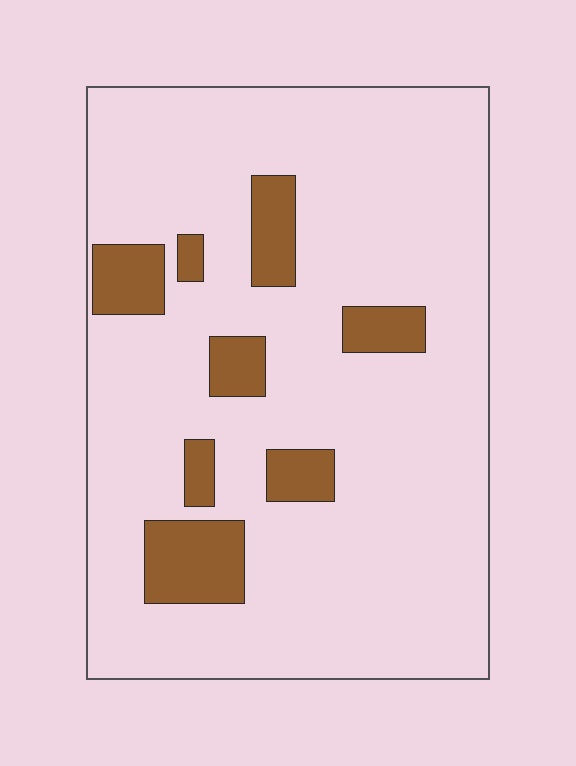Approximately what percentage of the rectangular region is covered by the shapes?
Approximately 15%.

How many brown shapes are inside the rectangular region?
8.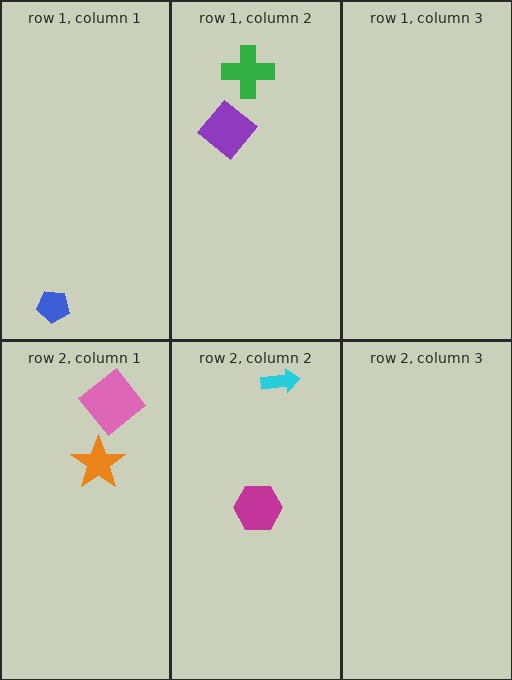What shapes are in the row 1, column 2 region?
The green cross, the purple diamond.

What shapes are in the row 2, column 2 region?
The cyan arrow, the magenta hexagon.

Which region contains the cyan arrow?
The row 2, column 2 region.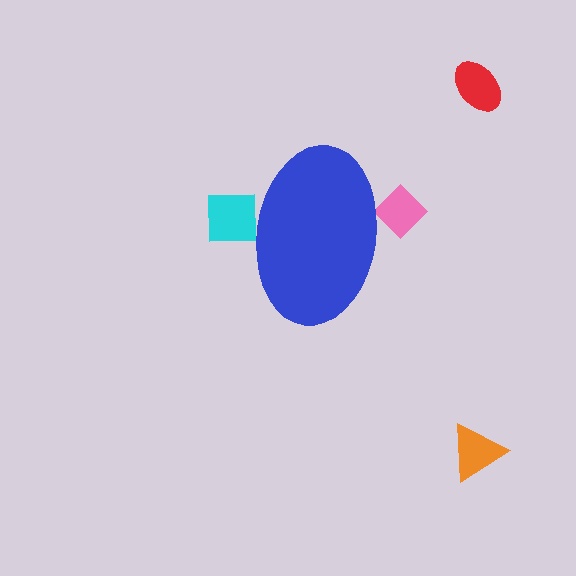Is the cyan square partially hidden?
Yes, the cyan square is partially hidden behind the blue ellipse.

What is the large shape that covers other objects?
A blue ellipse.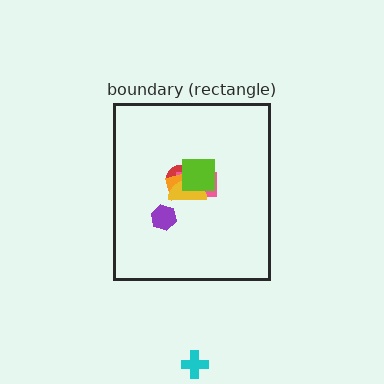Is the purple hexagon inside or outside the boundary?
Inside.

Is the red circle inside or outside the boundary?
Inside.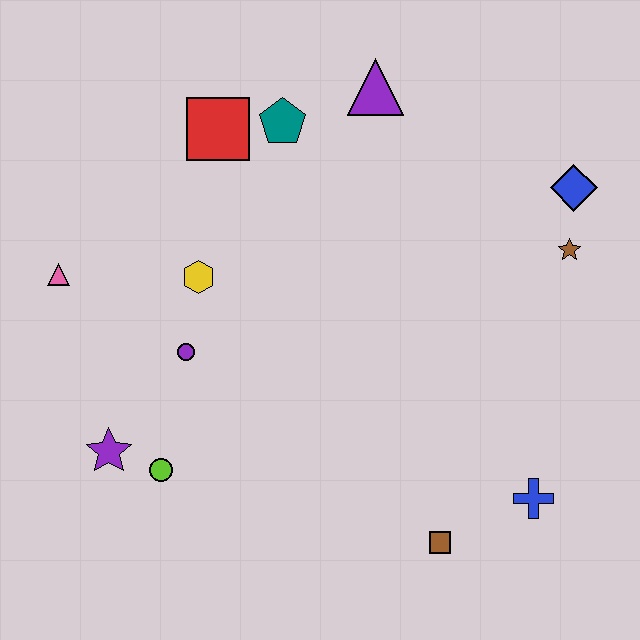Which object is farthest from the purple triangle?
The brown square is farthest from the purple triangle.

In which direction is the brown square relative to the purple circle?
The brown square is to the right of the purple circle.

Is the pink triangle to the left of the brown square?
Yes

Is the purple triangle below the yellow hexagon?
No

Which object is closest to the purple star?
The lime circle is closest to the purple star.